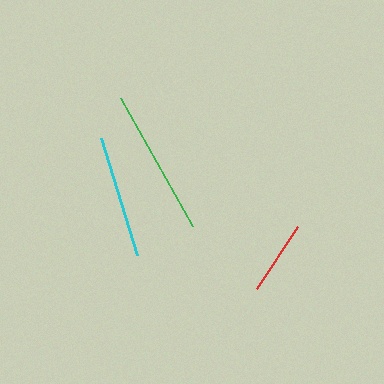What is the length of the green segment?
The green segment is approximately 147 pixels long.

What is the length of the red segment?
The red segment is approximately 75 pixels long.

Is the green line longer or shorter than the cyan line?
The green line is longer than the cyan line.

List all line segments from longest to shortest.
From longest to shortest: green, cyan, red.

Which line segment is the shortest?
The red line is the shortest at approximately 75 pixels.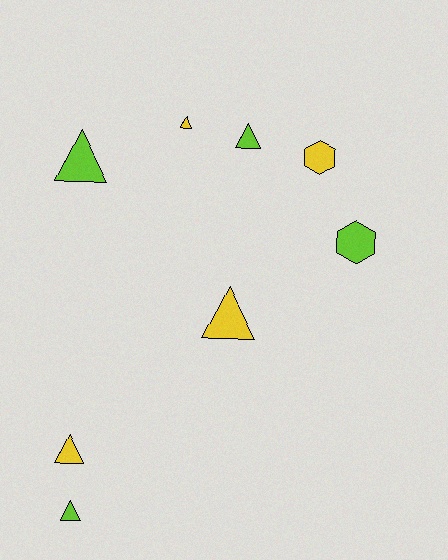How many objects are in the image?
There are 8 objects.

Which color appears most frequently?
Yellow, with 4 objects.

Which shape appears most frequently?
Triangle, with 6 objects.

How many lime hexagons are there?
There is 1 lime hexagon.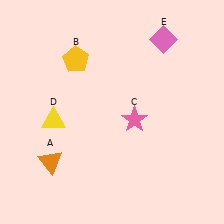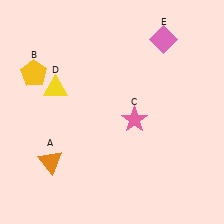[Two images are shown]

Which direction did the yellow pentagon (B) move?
The yellow pentagon (B) moved left.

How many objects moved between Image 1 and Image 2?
2 objects moved between the two images.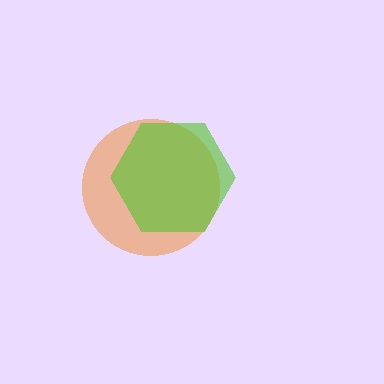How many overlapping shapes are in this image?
There are 2 overlapping shapes in the image.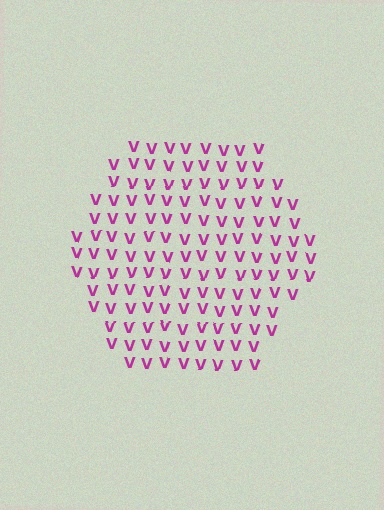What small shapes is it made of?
It is made of small letter V's.